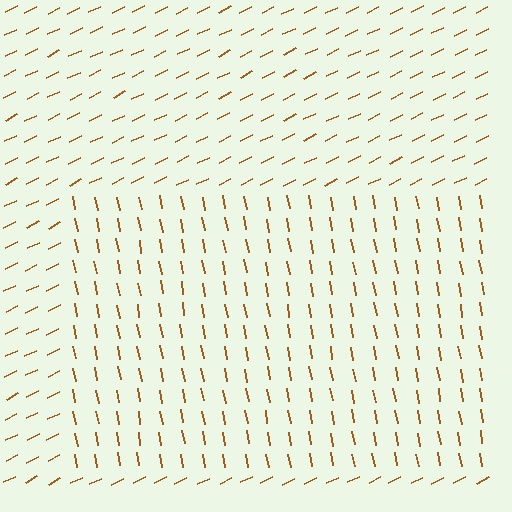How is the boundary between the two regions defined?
The boundary is defined purely by a change in line orientation (approximately 74 degrees difference). All lines are the same color and thickness.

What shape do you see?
I see a rectangle.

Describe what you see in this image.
The image is filled with small brown line segments. A rectangle region in the image has lines oriented differently from the surrounding lines, creating a visible texture boundary.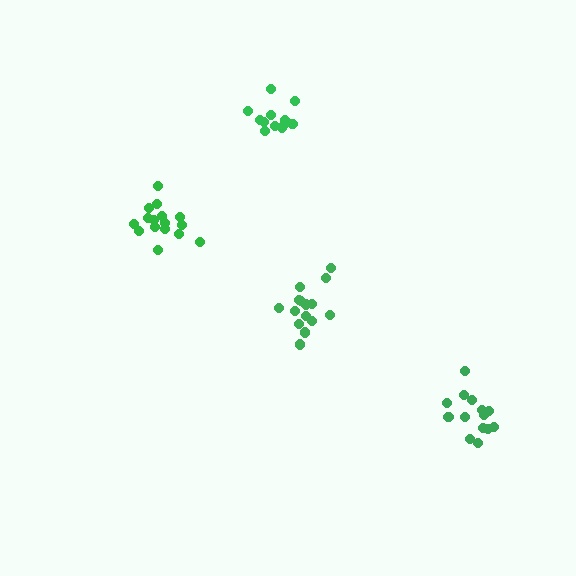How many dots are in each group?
Group 1: 15 dots, Group 2: 14 dots, Group 3: 12 dots, Group 4: 16 dots (57 total).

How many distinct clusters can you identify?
There are 4 distinct clusters.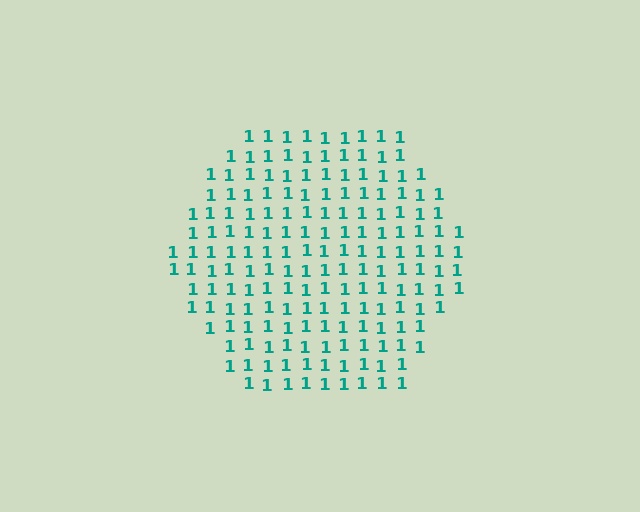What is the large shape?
The large shape is a hexagon.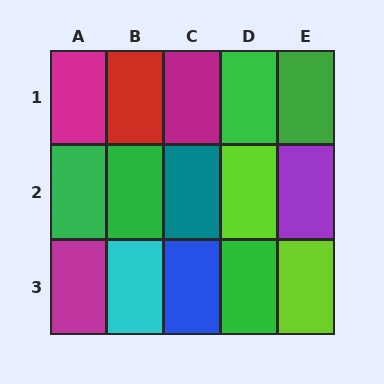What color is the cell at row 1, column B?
Red.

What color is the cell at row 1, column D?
Green.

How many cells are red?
1 cell is red.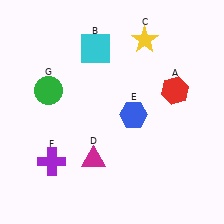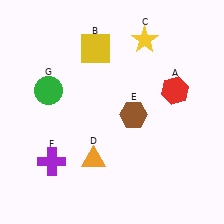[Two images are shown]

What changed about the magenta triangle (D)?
In Image 1, D is magenta. In Image 2, it changed to orange.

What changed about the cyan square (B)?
In Image 1, B is cyan. In Image 2, it changed to yellow.